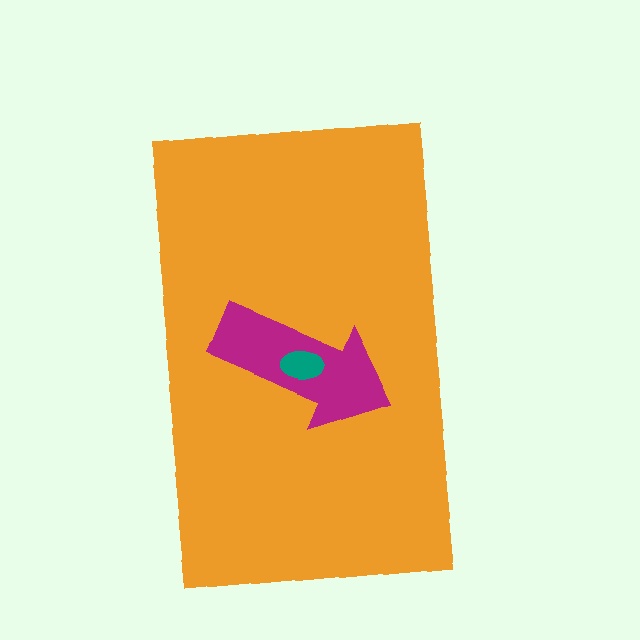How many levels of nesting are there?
3.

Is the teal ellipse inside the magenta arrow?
Yes.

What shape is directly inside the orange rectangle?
The magenta arrow.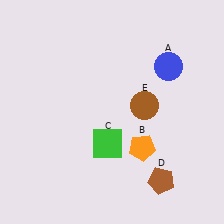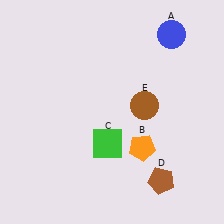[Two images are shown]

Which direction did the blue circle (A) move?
The blue circle (A) moved up.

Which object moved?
The blue circle (A) moved up.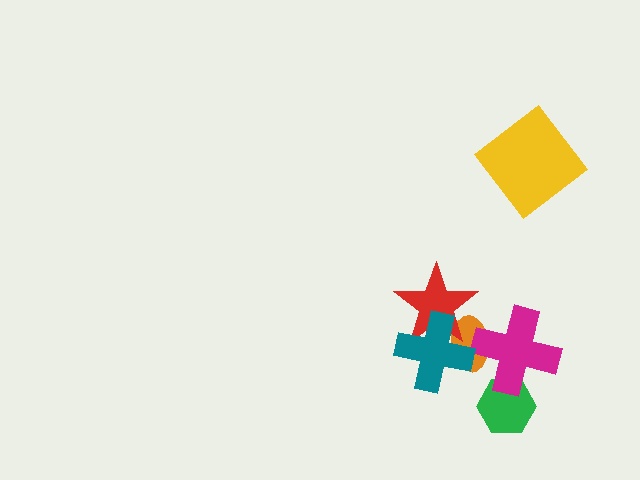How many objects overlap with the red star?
2 objects overlap with the red star.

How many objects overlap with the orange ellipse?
3 objects overlap with the orange ellipse.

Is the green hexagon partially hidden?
Yes, it is partially covered by another shape.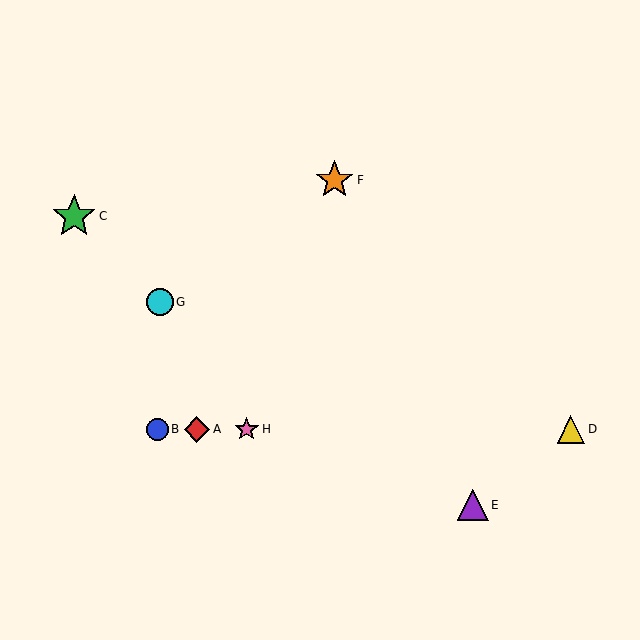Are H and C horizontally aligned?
No, H is at y≈429 and C is at y≈216.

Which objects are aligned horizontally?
Objects A, B, D, H are aligned horizontally.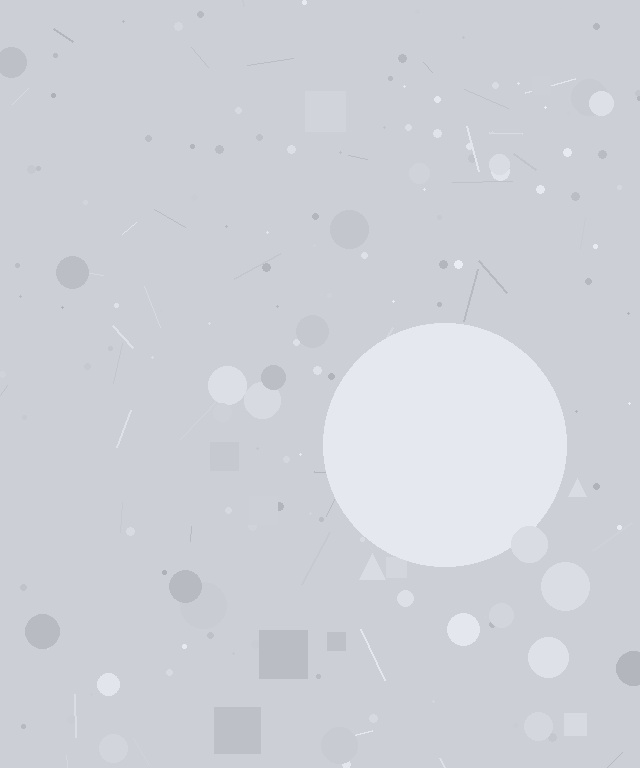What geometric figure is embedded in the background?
A circle is embedded in the background.